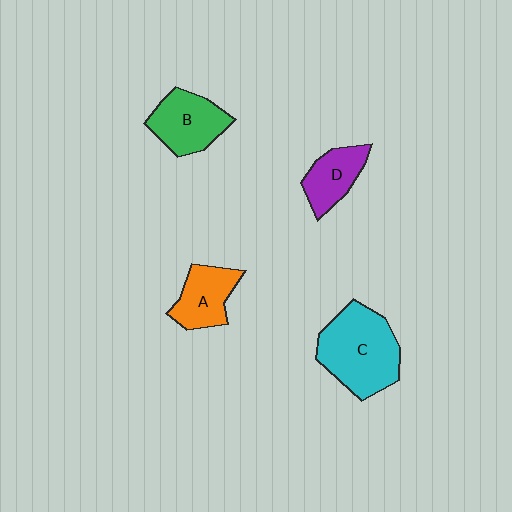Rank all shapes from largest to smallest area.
From largest to smallest: C (cyan), B (green), A (orange), D (purple).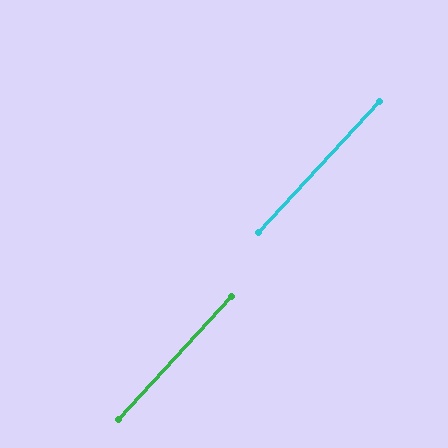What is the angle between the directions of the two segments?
Approximately 0 degrees.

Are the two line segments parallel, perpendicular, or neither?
Parallel — their directions differ by only 0.2°.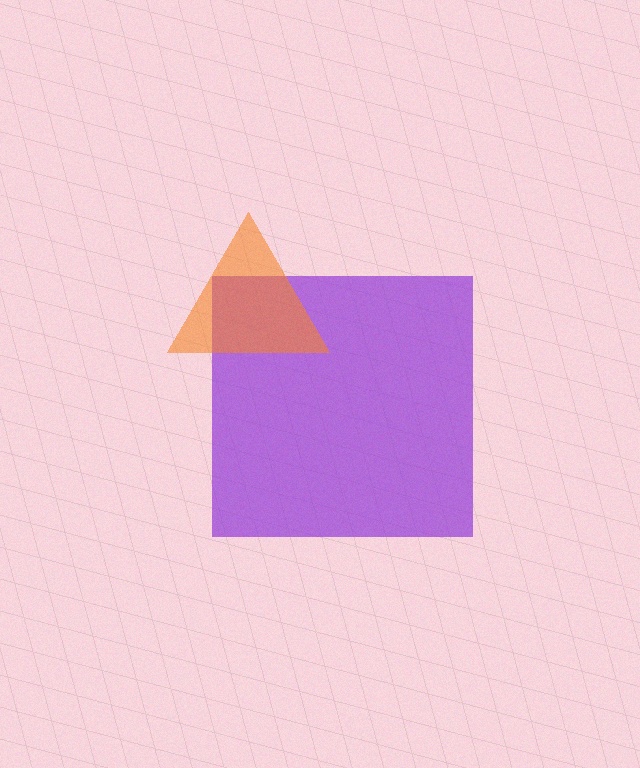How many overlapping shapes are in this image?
There are 2 overlapping shapes in the image.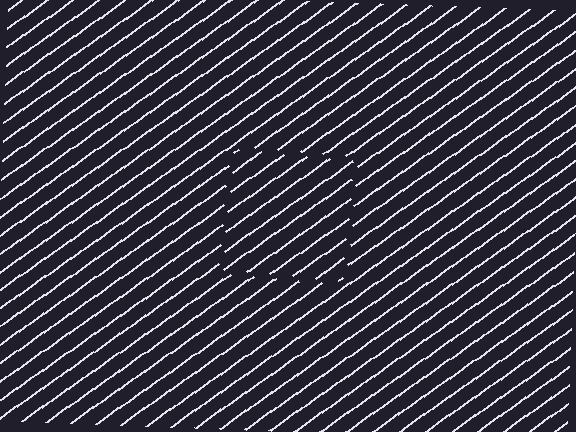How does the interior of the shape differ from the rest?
The interior of the shape contains the same grating, shifted by half a period — the contour is defined by the phase discontinuity where line-ends from the inner and outer gratings abut.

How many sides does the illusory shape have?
4 sides — the line-ends trace a square.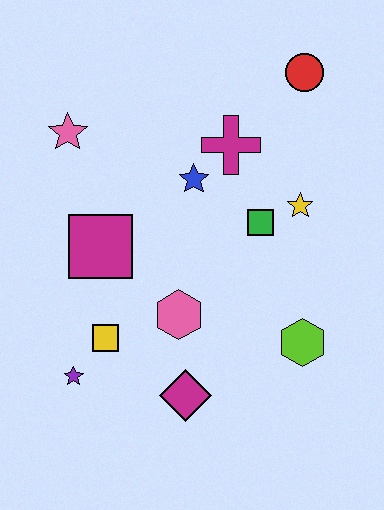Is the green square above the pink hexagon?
Yes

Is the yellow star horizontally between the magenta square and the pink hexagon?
No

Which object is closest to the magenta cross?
The blue star is closest to the magenta cross.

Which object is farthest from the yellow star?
The purple star is farthest from the yellow star.